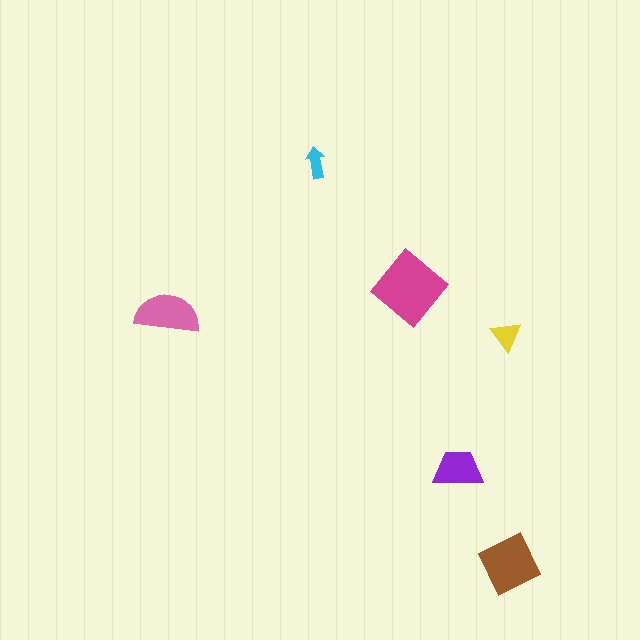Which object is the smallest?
The cyan arrow.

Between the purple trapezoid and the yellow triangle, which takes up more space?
The purple trapezoid.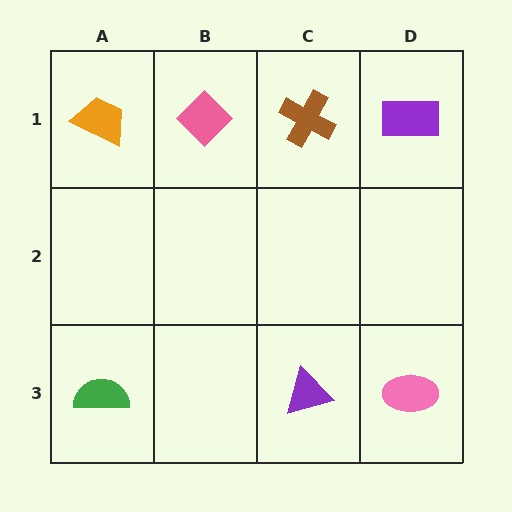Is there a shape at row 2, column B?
No, that cell is empty.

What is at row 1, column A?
An orange trapezoid.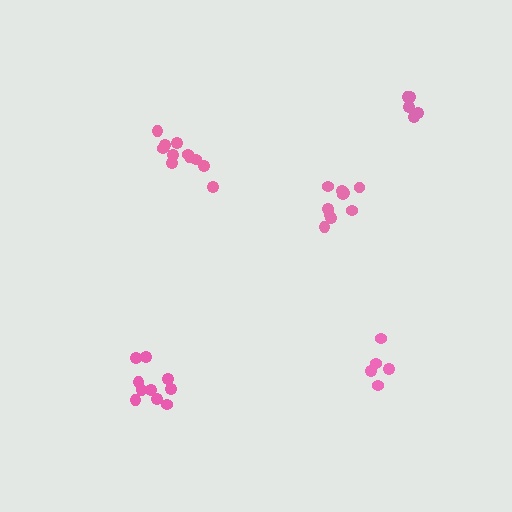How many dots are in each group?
Group 1: 10 dots, Group 2: 5 dots, Group 3: 11 dots, Group 4: 5 dots, Group 5: 10 dots (41 total).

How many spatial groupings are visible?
There are 5 spatial groupings.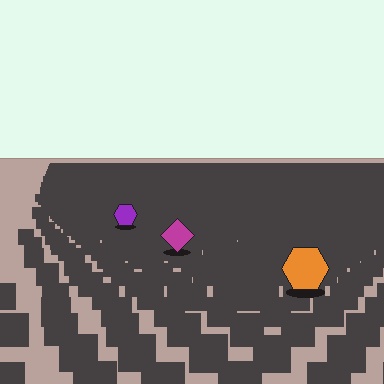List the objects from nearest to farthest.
From nearest to farthest: the orange hexagon, the magenta diamond, the purple hexagon.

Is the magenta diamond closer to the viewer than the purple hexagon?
Yes. The magenta diamond is closer — you can tell from the texture gradient: the ground texture is coarser near it.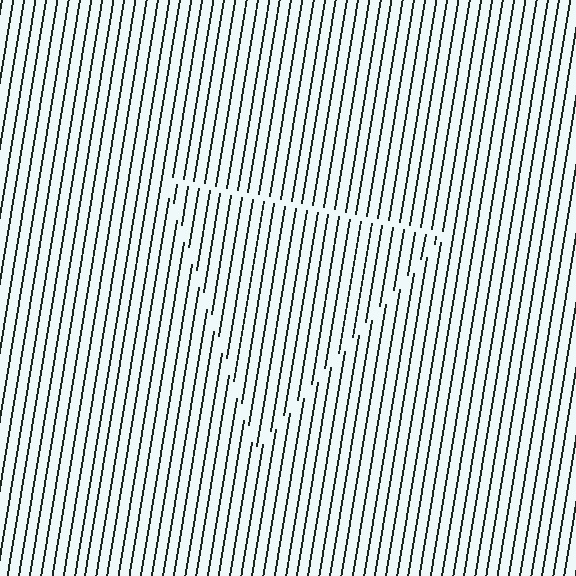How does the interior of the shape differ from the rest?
The interior of the shape contains the same grating, shifted by half a period — the contour is defined by the phase discontinuity where line-ends from the inner and outer gratings abut.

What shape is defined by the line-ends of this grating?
An illusory triangle. The interior of the shape contains the same grating, shifted by half a period — the contour is defined by the phase discontinuity where line-ends from the inner and outer gratings abut.